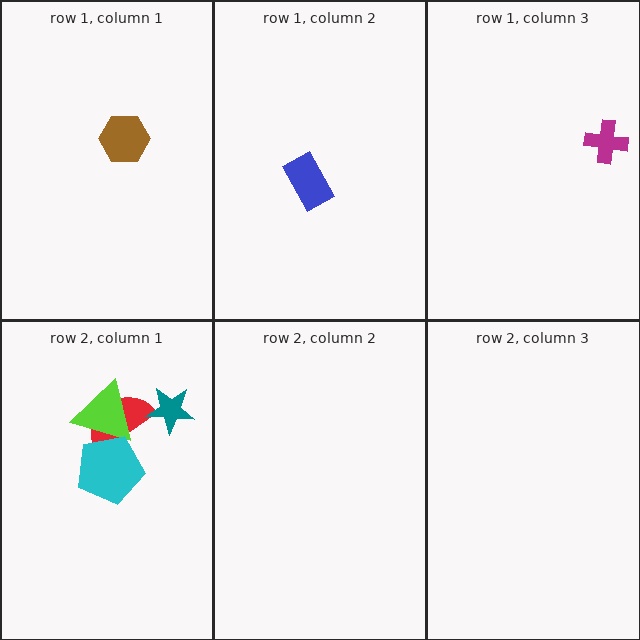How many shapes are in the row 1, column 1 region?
1.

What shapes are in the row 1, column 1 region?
The brown hexagon.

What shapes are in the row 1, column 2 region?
The blue rectangle.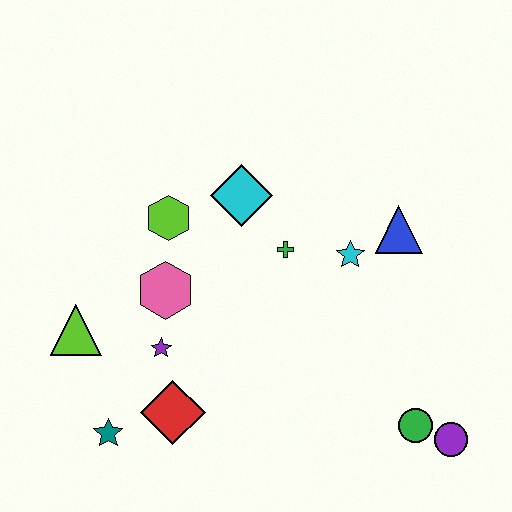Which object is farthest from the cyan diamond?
The purple circle is farthest from the cyan diamond.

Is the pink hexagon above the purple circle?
Yes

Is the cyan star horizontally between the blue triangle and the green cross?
Yes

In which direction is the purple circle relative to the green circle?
The purple circle is to the right of the green circle.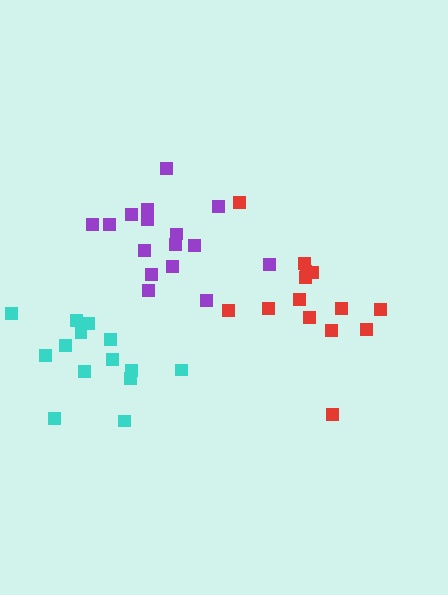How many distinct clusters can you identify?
There are 3 distinct clusters.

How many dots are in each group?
Group 1: 14 dots, Group 2: 14 dots, Group 3: 16 dots (44 total).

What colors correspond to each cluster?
The clusters are colored: red, cyan, purple.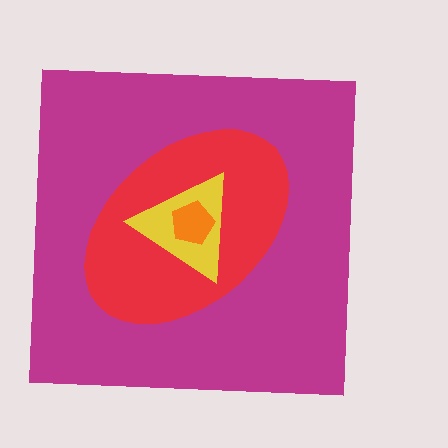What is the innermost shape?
The orange pentagon.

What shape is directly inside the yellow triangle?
The orange pentagon.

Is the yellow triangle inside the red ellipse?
Yes.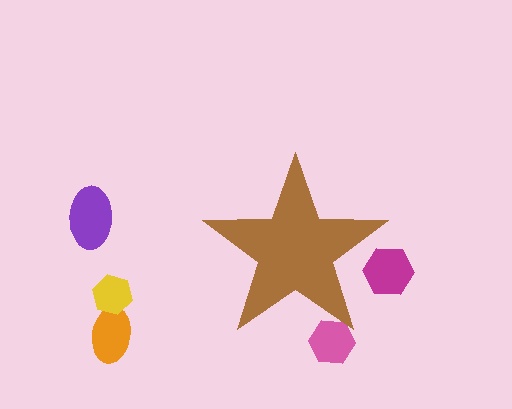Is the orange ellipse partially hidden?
No, the orange ellipse is fully visible.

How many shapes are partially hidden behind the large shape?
2 shapes are partially hidden.